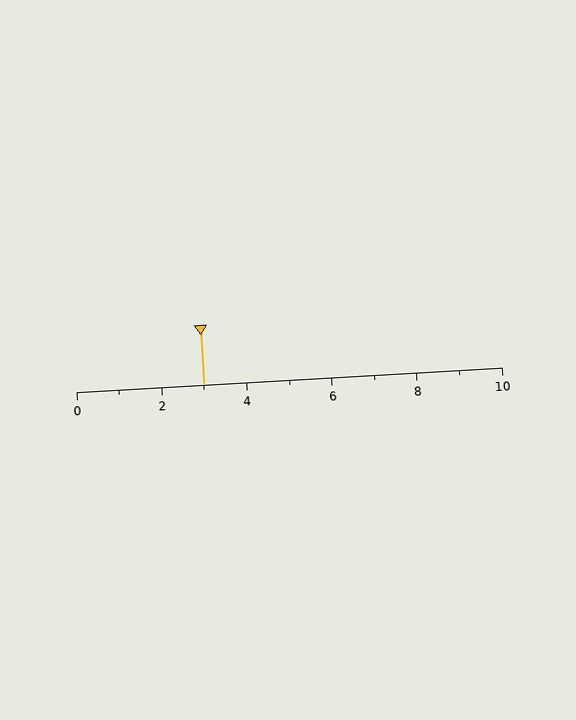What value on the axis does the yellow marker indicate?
The marker indicates approximately 3.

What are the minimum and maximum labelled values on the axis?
The axis runs from 0 to 10.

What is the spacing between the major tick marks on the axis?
The major ticks are spaced 2 apart.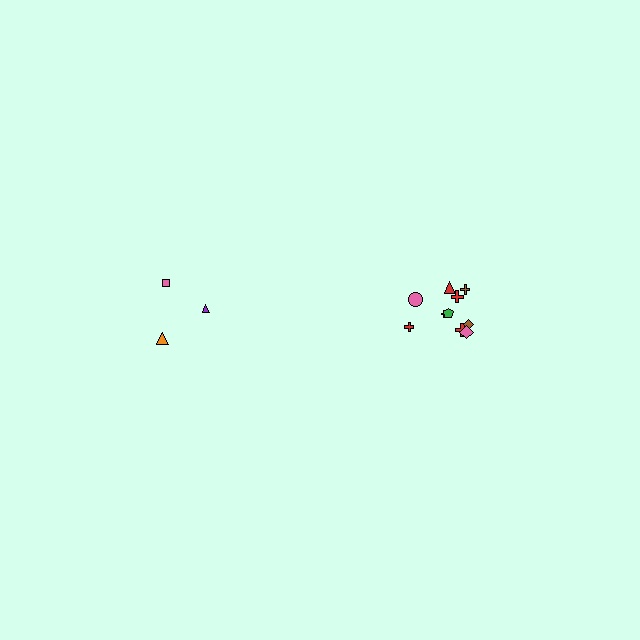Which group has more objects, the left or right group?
The right group.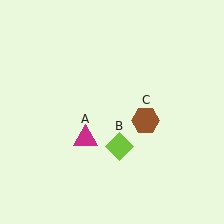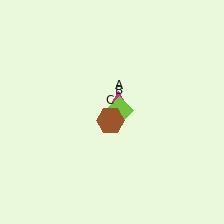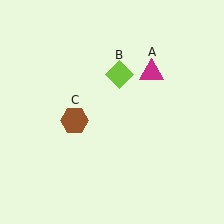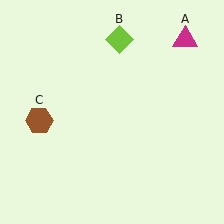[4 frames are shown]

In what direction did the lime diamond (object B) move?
The lime diamond (object B) moved up.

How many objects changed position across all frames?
3 objects changed position: magenta triangle (object A), lime diamond (object B), brown hexagon (object C).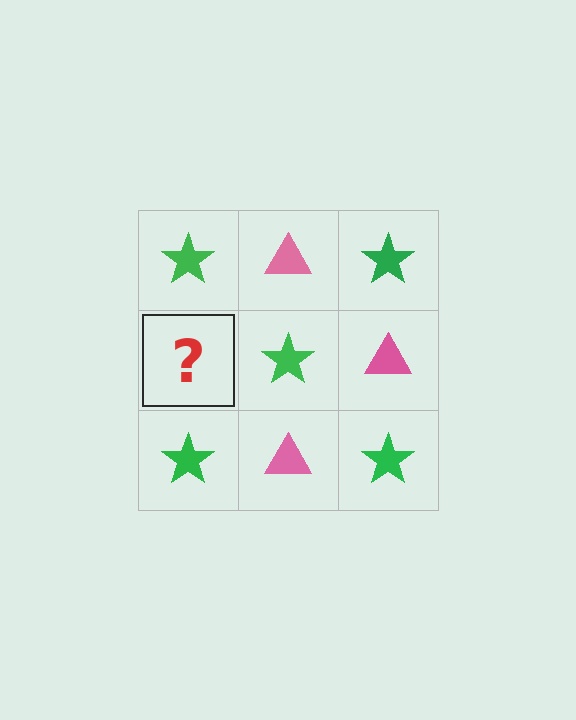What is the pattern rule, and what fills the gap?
The rule is that it alternates green star and pink triangle in a checkerboard pattern. The gap should be filled with a pink triangle.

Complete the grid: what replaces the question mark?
The question mark should be replaced with a pink triangle.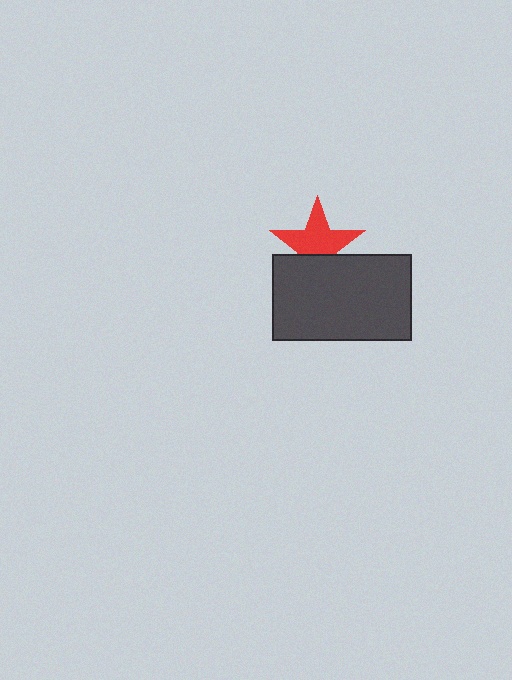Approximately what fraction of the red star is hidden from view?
Roughly 35% of the red star is hidden behind the dark gray rectangle.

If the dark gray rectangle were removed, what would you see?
You would see the complete red star.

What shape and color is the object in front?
The object in front is a dark gray rectangle.